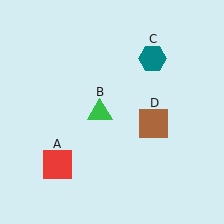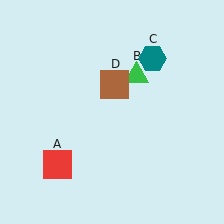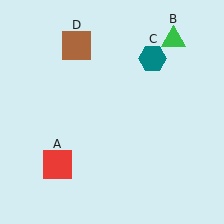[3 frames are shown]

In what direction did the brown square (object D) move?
The brown square (object D) moved up and to the left.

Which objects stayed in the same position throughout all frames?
Red square (object A) and teal hexagon (object C) remained stationary.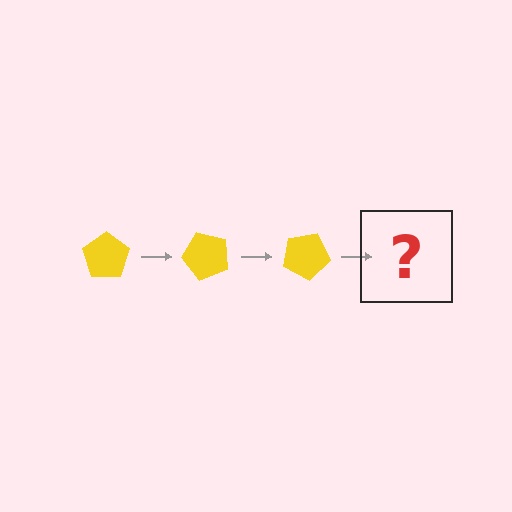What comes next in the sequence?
The next element should be a yellow pentagon rotated 150 degrees.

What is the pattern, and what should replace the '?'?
The pattern is that the pentagon rotates 50 degrees each step. The '?' should be a yellow pentagon rotated 150 degrees.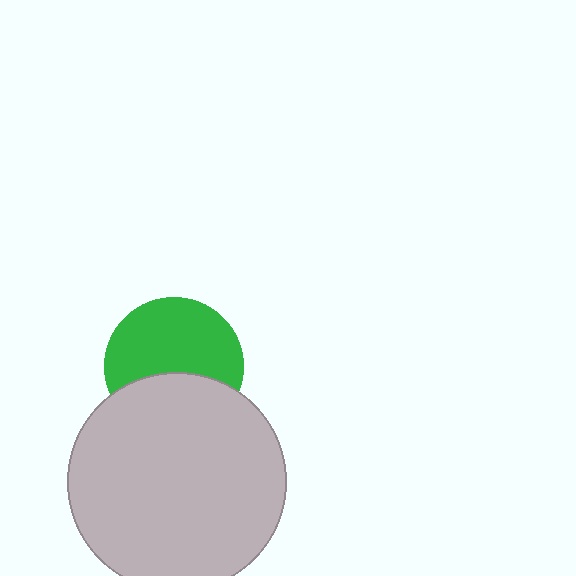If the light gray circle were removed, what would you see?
You would see the complete green circle.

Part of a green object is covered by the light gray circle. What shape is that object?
It is a circle.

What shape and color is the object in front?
The object in front is a light gray circle.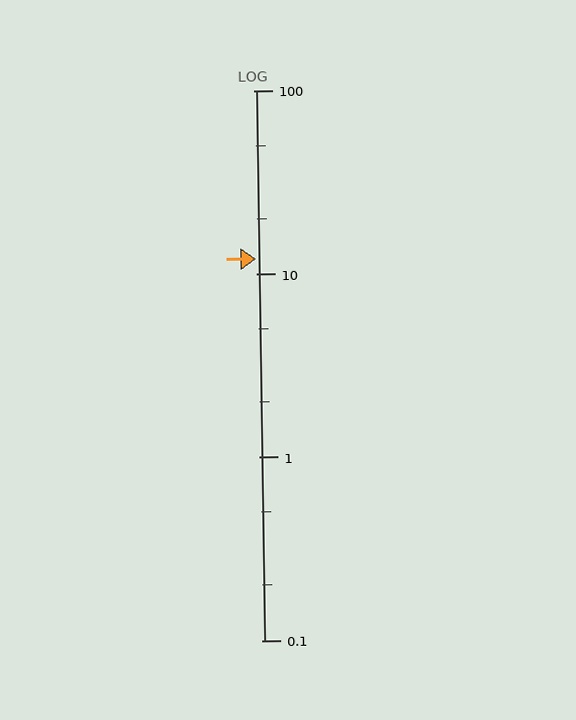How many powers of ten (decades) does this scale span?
The scale spans 3 decades, from 0.1 to 100.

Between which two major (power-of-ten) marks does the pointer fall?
The pointer is between 10 and 100.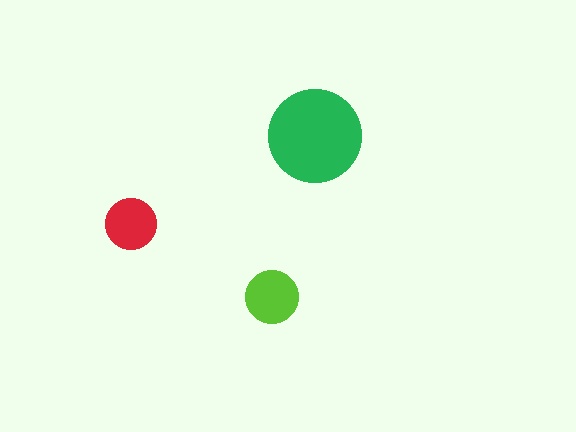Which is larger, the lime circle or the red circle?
The lime one.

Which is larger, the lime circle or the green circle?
The green one.